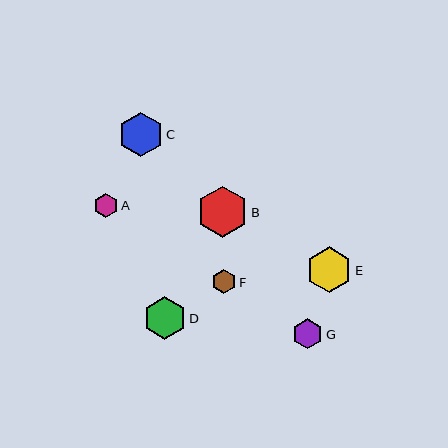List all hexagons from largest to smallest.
From largest to smallest: B, E, C, D, G, F, A.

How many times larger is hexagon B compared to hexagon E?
Hexagon B is approximately 1.1 times the size of hexagon E.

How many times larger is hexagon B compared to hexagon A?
Hexagon B is approximately 2.2 times the size of hexagon A.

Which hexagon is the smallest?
Hexagon A is the smallest with a size of approximately 24 pixels.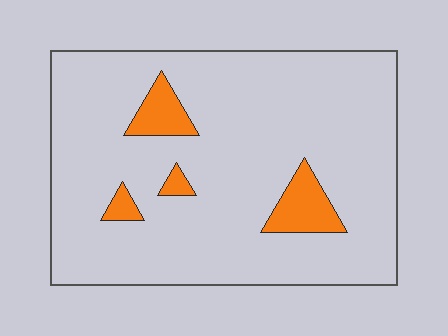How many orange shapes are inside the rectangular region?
4.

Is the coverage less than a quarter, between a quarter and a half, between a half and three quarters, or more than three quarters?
Less than a quarter.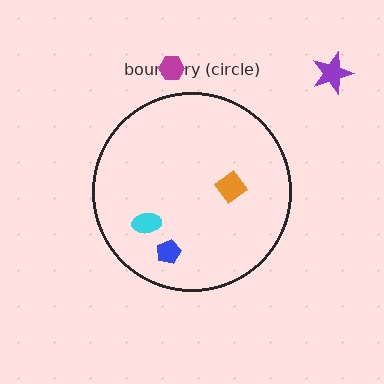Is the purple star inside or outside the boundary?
Outside.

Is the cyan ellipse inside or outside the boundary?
Inside.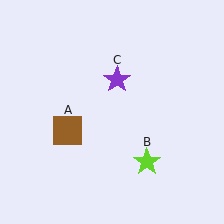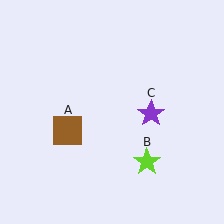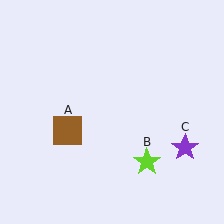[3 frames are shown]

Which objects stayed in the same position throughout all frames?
Brown square (object A) and lime star (object B) remained stationary.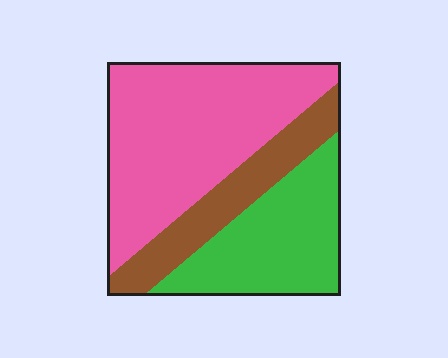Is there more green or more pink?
Pink.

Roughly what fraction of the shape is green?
Green takes up between a quarter and a half of the shape.